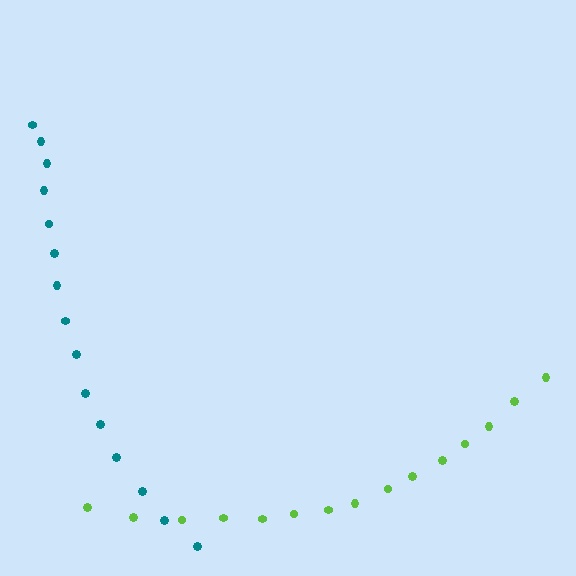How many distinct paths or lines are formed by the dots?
There are 2 distinct paths.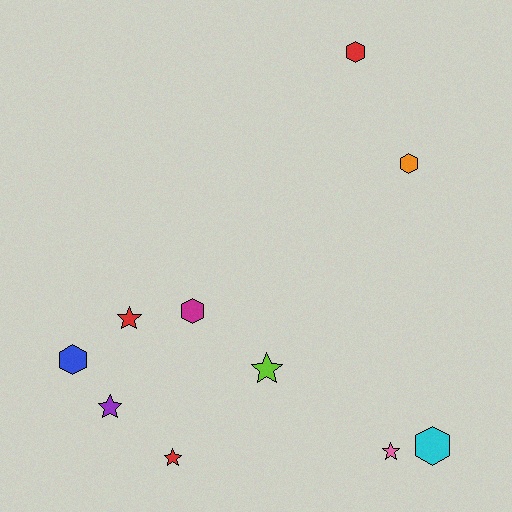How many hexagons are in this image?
There are 5 hexagons.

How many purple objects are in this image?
There is 1 purple object.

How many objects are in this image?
There are 10 objects.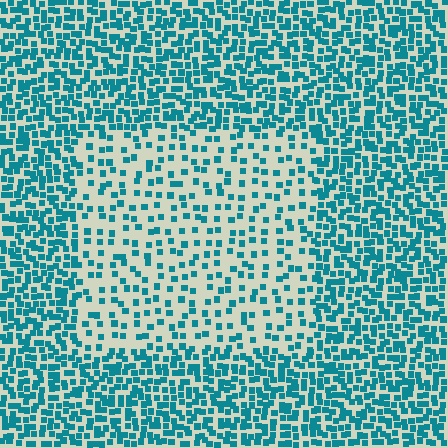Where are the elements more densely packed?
The elements are more densely packed outside the rectangle boundary.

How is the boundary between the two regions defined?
The boundary is defined by a change in element density (approximately 2.4x ratio). All elements are the same color, size, and shape.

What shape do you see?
I see a rectangle.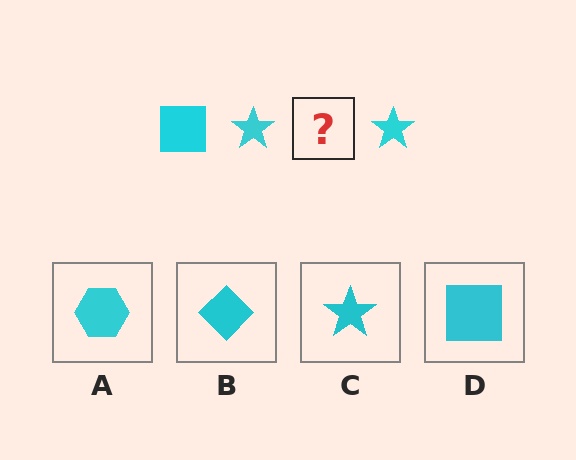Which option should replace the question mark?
Option D.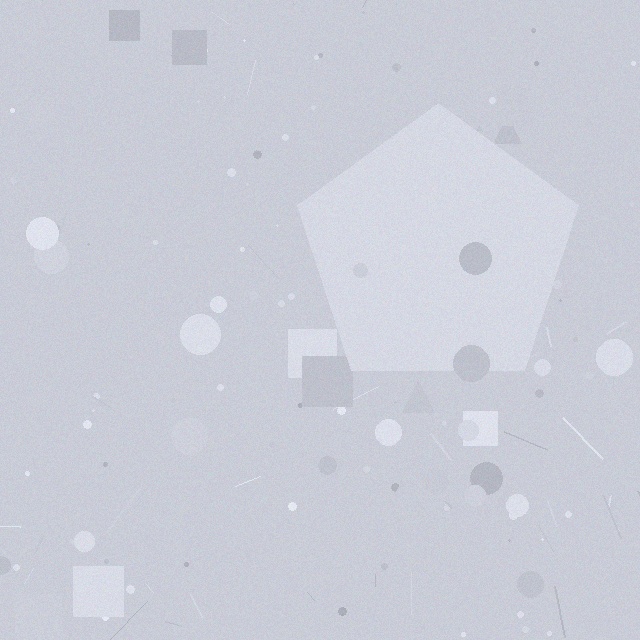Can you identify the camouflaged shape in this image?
The camouflaged shape is a pentagon.